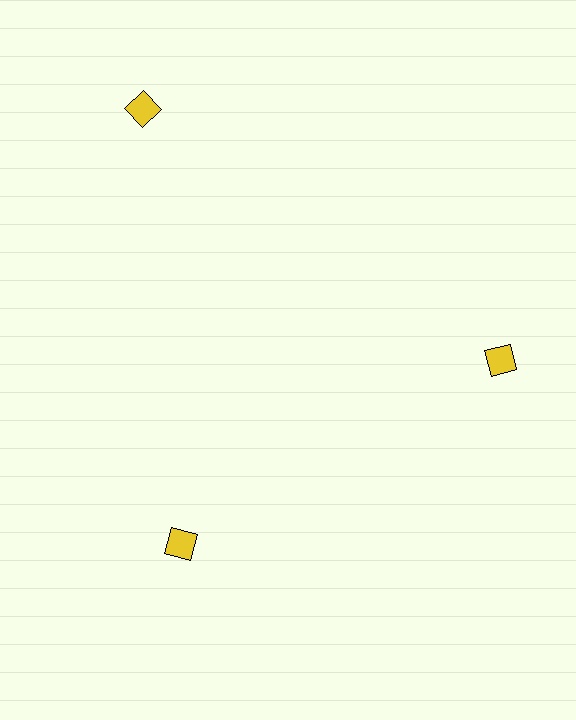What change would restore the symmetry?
The symmetry would be restored by moving it inward, back onto the ring so that all 3 diamonds sit at equal angles and equal distance from the center.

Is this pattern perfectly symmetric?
No. The 3 yellow diamonds are arranged in a ring, but one element near the 11 o'clock position is pushed outward from the center, breaking the 3-fold rotational symmetry.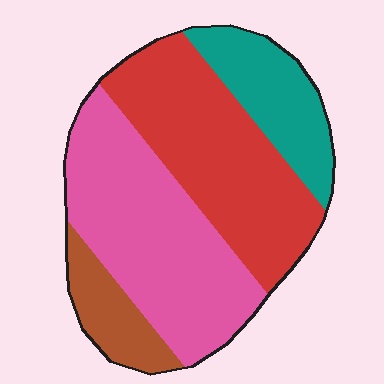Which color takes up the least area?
Brown, at roughly 10%.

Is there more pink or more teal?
Pink.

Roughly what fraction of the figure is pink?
Pink takes up between a quarter and a half of the figure.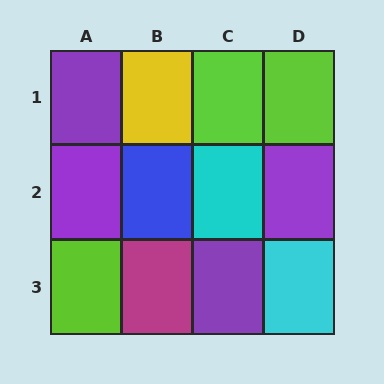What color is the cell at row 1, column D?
Lime.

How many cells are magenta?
1 cell is magenta.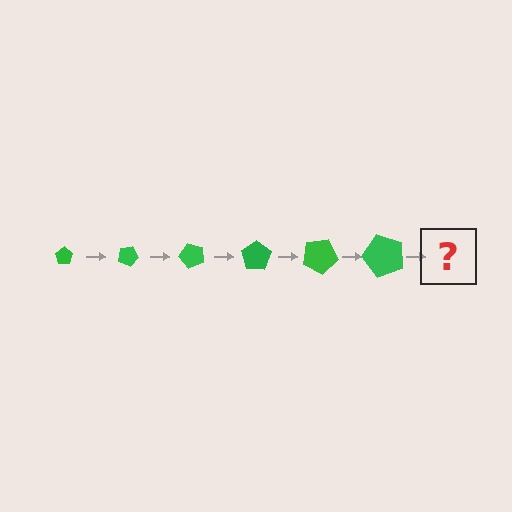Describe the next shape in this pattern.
It should be a pentagon, larger than the previous one and rotated 150 degrees from the start.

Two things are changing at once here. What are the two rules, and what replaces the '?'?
The two rules are that the pentagon grows larger each step and it rotates 25 degrees each step. The '?' should be a pentagon, larger than the previous one and rotated 150 degrees from the start.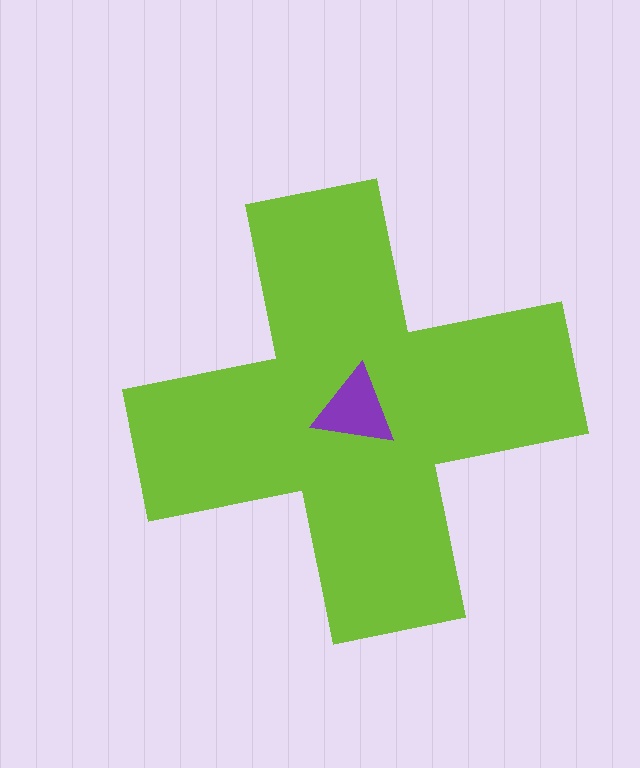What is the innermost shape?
The purple triangle.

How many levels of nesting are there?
2.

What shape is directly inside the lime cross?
The purple triangle.